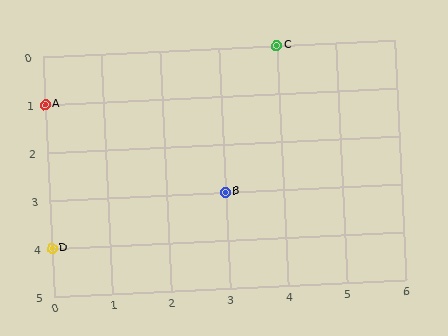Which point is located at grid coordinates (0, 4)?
Point D is at (0, 4).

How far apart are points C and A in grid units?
Points C and A are 4 columns and 1 row apart (about 4.1 grid units diagonally).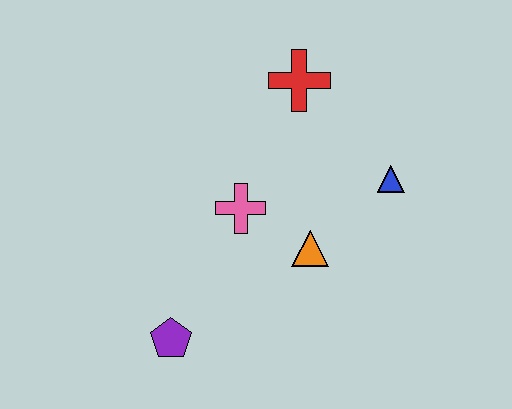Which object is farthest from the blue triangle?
The purple pentagon is farthest from the blue triangle.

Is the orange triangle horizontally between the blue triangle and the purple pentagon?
Yes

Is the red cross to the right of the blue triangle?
No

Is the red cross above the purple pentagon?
Yes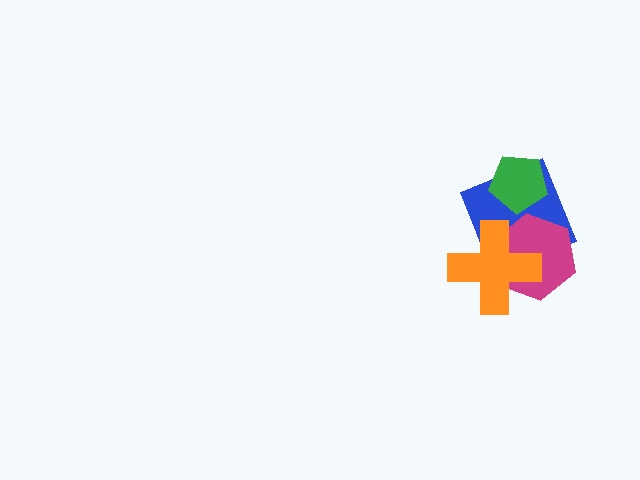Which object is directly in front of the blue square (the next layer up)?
The magenta hexagon is directly in front of the blue square.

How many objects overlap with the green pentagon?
1 object overlaps with the green pentagon.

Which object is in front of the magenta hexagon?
The orange cross is in front of the magenta hexagon.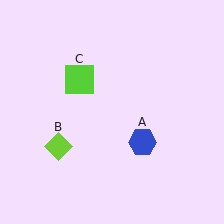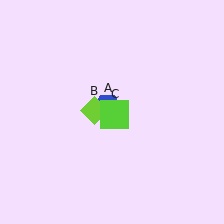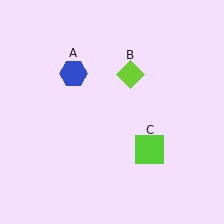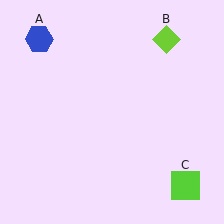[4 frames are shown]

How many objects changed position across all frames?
3 objects changed position: blue hexagon (object A), lime diamond (object B), lime square (object C).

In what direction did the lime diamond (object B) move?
The lime diamond (object B) moved up and to the right.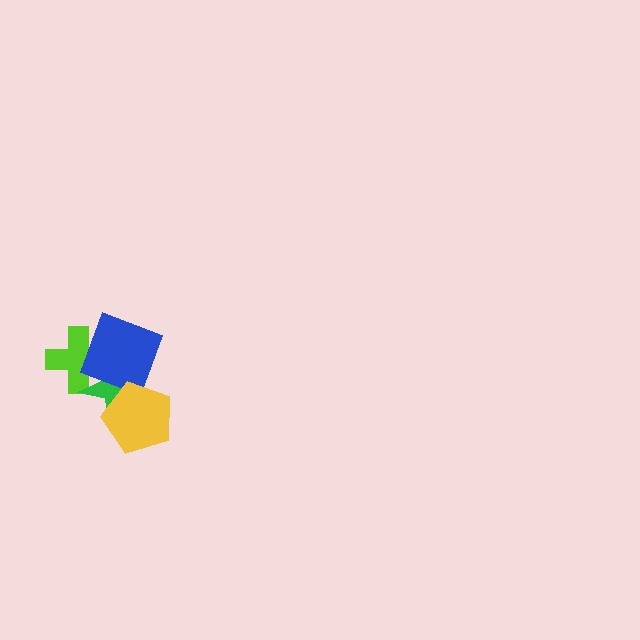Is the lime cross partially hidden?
Yes, it is partially covered by another shape.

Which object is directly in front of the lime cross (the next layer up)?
The green star is directly in front of the lime cross.